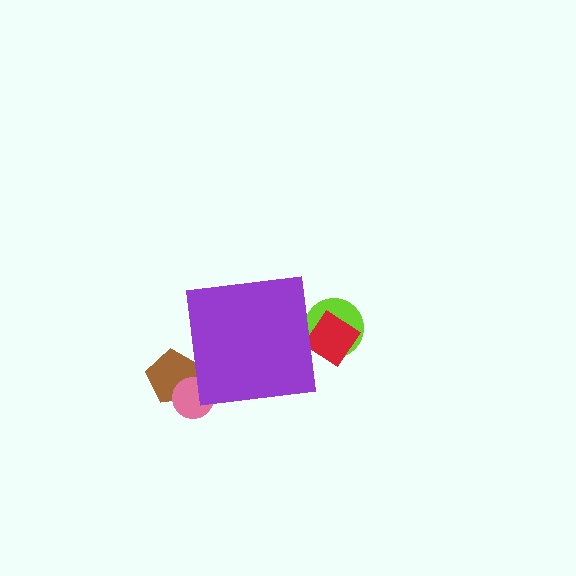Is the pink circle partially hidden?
Yes, the pink circle is partially hidden behind the purple square.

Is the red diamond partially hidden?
Yes, the red diamond is partially hidden behind the purple square.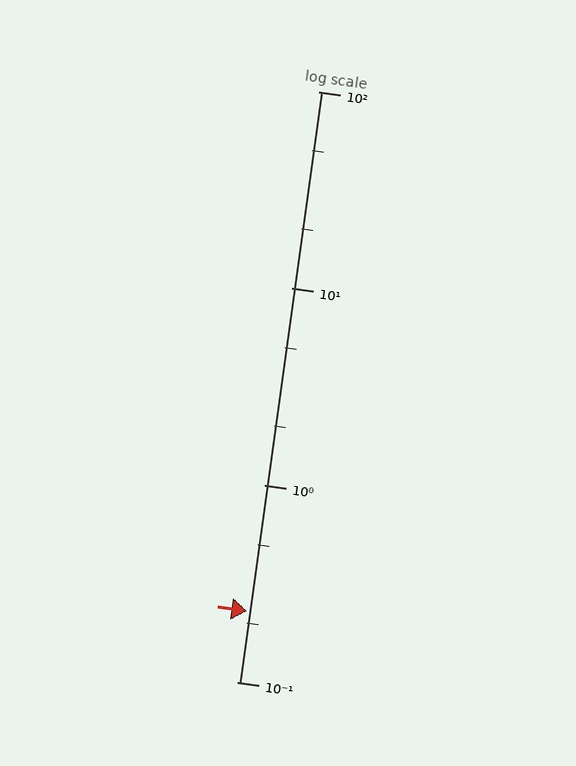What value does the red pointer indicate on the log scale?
The pointer indicates approximately 0.23.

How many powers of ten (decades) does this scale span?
The scale spans 3 decades, from 0.1 to 100.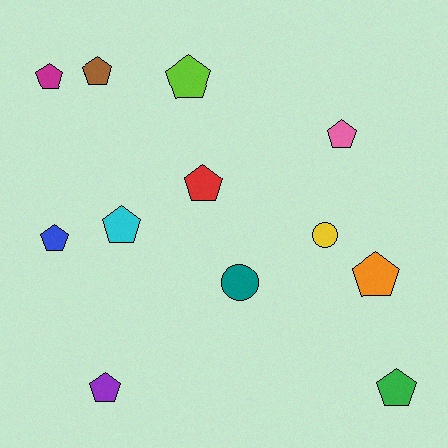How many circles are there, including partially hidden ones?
There are 2 circles.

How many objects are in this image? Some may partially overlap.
There are 12 objects.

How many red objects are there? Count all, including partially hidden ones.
There is 1 red object.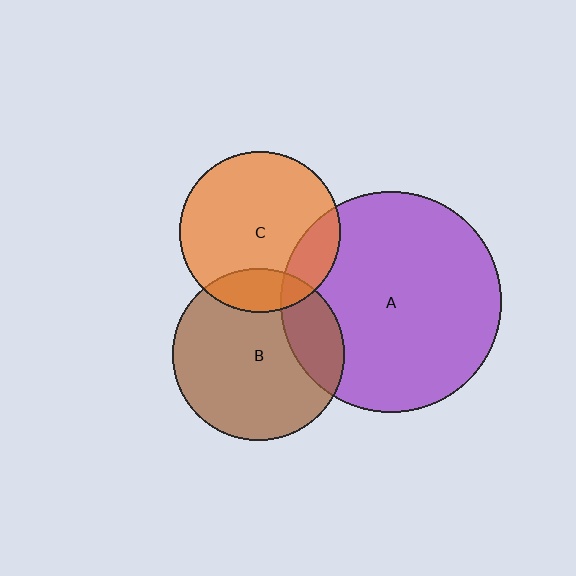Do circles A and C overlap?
Yes.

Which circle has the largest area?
Circle A (purple).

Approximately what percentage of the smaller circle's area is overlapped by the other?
Approximately 15%.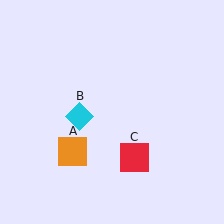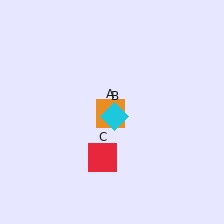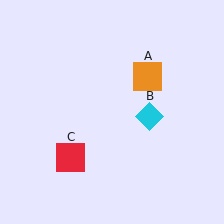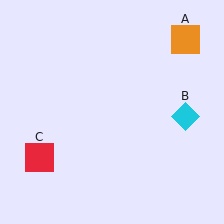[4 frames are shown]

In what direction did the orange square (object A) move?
The orange square (object A) moved up and to the right.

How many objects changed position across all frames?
3 objects changed position: orange square (object A), cyan diamond (object B), red square (object C).